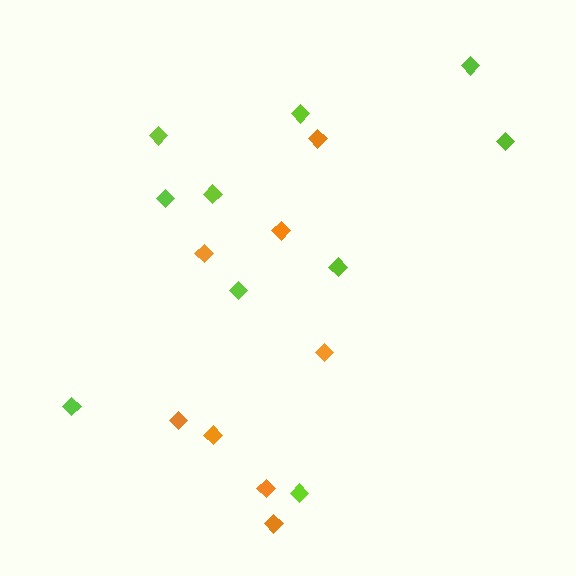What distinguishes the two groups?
There are 2 groups: one group of orange diamonds (8) and one group of lime diamonds (10).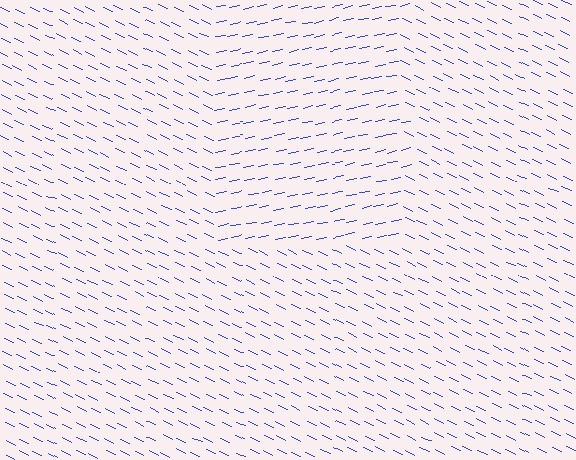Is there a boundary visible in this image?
Yes, there is a texture boundary formed by a change in line orientation.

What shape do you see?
I see a rectangle.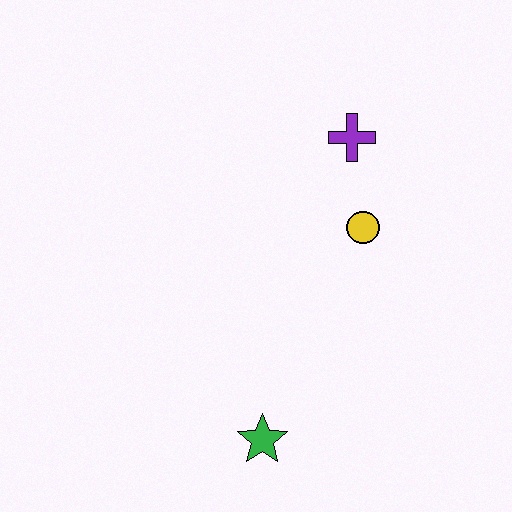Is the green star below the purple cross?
Yes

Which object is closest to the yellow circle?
The purple cross is closest to the yellow circle.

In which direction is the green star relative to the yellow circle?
The green star is below the yellow circle.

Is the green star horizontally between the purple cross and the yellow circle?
No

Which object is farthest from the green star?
The purple cross is farthest from the green star.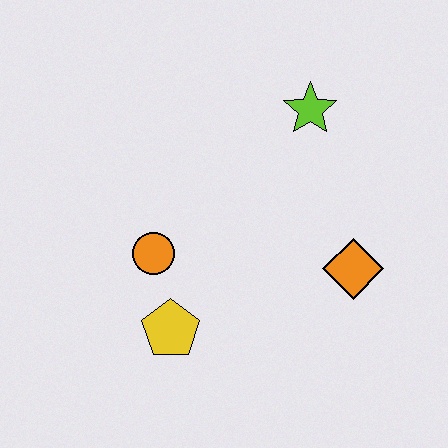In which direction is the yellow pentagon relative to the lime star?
The yellow pentagon is below the lime star.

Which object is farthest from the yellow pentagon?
The lime star is farthest from the yellow pentagon.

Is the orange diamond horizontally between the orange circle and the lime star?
No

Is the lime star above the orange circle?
Yes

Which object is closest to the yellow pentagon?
The orange circle is closest to the yellow pentagon.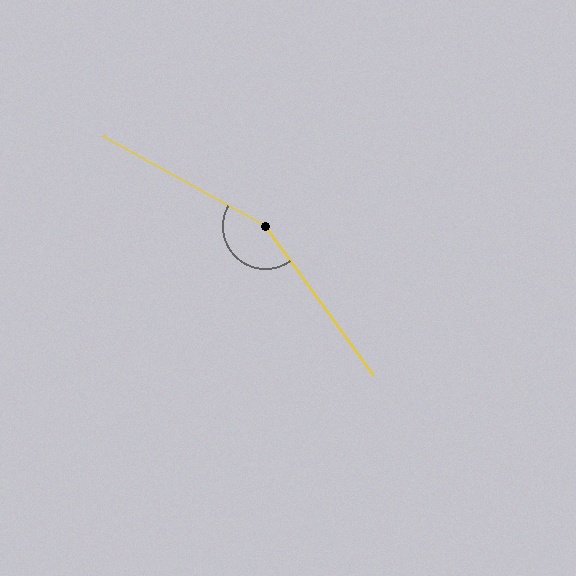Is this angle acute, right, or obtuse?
It is obtuse.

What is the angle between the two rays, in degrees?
Approximately 155 degrees.